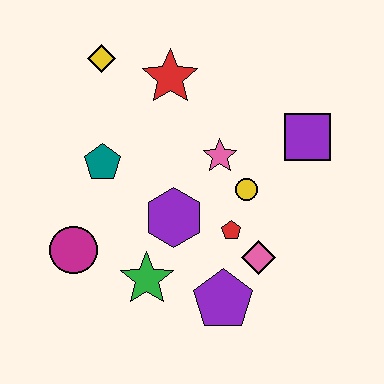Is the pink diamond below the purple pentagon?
No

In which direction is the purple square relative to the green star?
The purple square is to the right of the green star.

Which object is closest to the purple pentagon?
The pink diamond is closest to the purple pentagon.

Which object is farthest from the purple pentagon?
The yellow diamond is farthest from the purple pentagon.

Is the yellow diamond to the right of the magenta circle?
Yes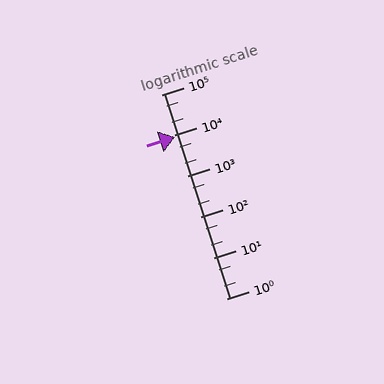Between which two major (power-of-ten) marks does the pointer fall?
The pointer is between 1000 and 10000.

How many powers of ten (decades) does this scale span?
The scale spans 5 decades, from 1 to 100000.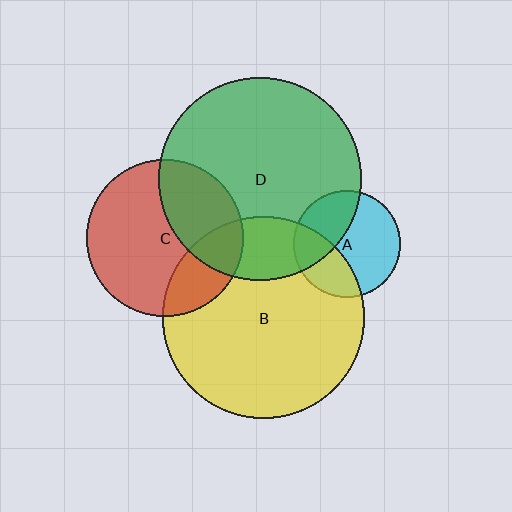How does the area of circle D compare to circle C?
Approximately 1.7 times.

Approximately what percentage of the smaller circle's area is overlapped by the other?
Approximately 35%.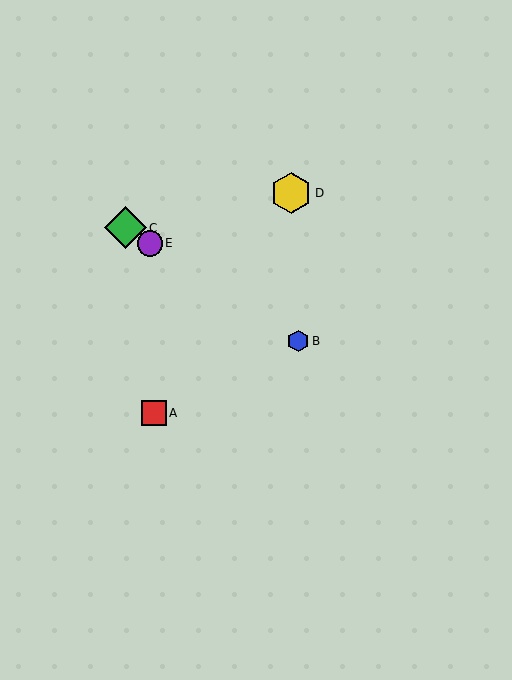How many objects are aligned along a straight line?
3 objects (B, C, E) are aligned along a straight line.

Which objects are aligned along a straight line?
Objects B, C, E are aligned along a straight line.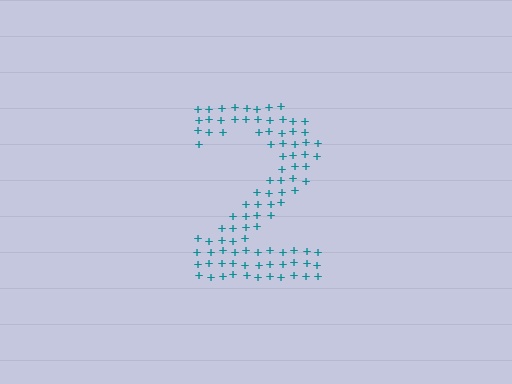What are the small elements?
The small elements are plus signs.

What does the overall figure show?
The overall figure shows the digit 2.